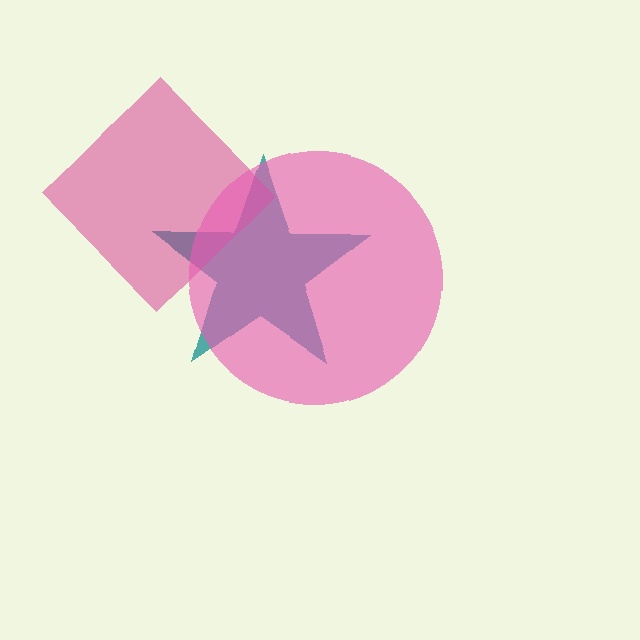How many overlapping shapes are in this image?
There are 3 overlapping shapes in the image.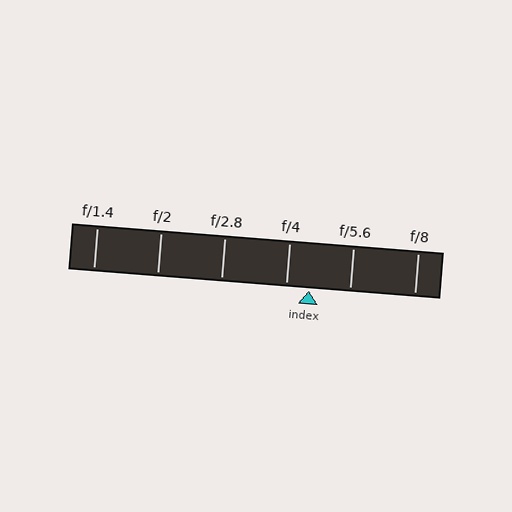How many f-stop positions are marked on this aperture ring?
There are 6 f-stop positions marked.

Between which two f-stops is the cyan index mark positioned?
The index mark is between f/4 and f/5.6.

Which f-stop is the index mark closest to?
The index mark is closest to f/4.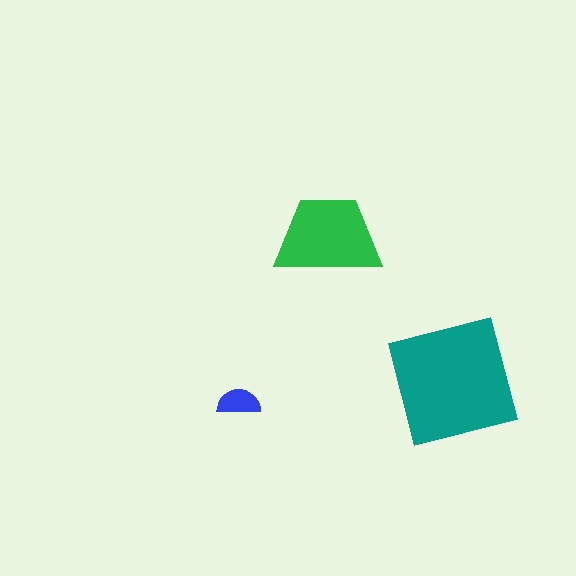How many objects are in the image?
There are 3 objects in the image.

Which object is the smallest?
The blue semicircle.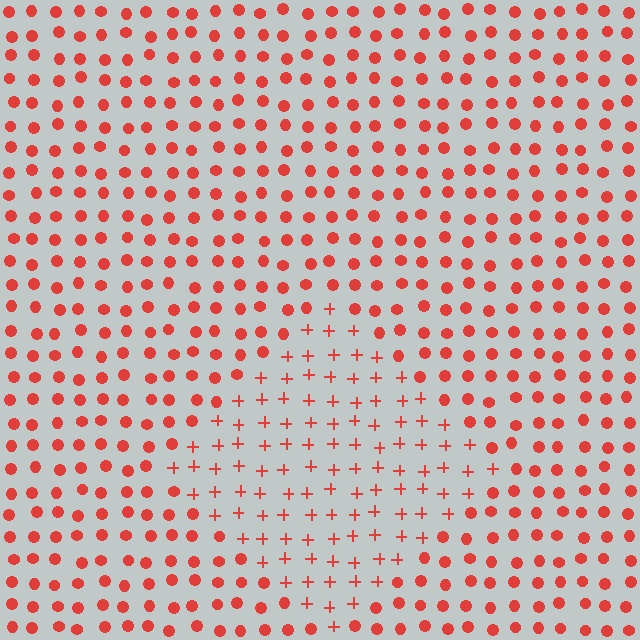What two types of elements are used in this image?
The image uses plus signs inside the diamond region and circles outside it.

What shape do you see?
I see a diamond.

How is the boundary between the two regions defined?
The boundary is defined by a change in element shape: plus signs inside vs. circles outside. All elements share the same color and spacing.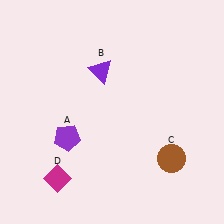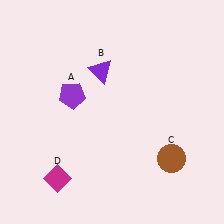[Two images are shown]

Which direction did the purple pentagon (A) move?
The purple pentagon (A) moved up.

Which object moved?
The purple pentagon (A) moved up.